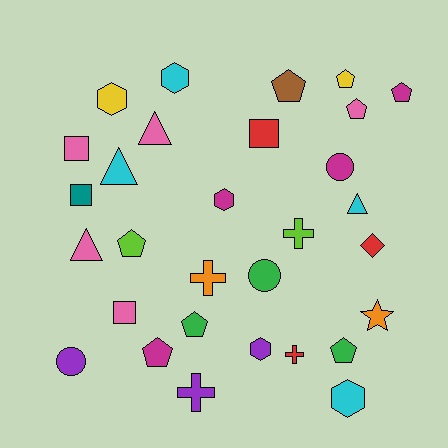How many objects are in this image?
There are 30 objects.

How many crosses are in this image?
There are 4 crosses.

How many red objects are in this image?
There are 3 red objects.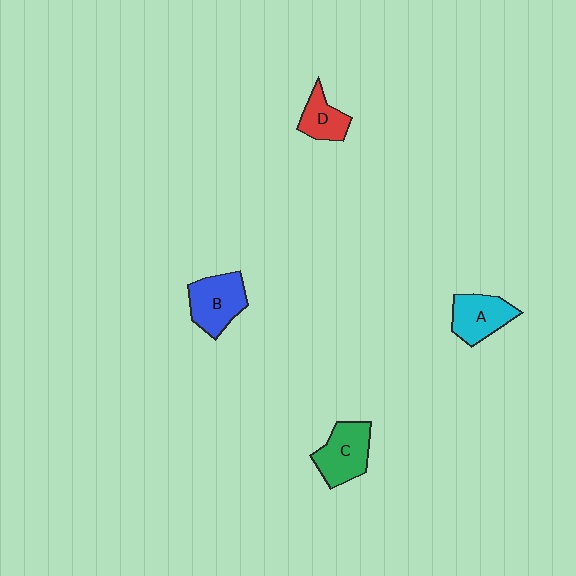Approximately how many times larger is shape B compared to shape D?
Approximately 1.6 times.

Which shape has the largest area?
Shape B (blue).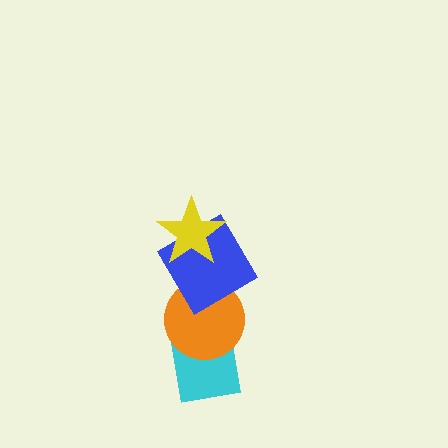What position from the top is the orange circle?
The orange circle is 3rd from the top.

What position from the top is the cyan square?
The cyan square is 4th from the top.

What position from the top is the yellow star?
The yellow star is 1st from the top.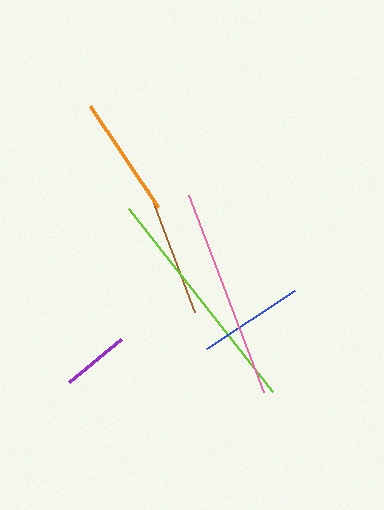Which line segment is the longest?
The lime line is the longest at approximately 233 pixels.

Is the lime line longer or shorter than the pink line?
The lime line is longer than the pink line.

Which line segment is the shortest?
The purple line is the shortest at approximately 68 pixels.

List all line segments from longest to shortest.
From longest to shortest: lime, pink, brown, orange, blue, purple.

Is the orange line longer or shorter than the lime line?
The lime line is longer than the orange line.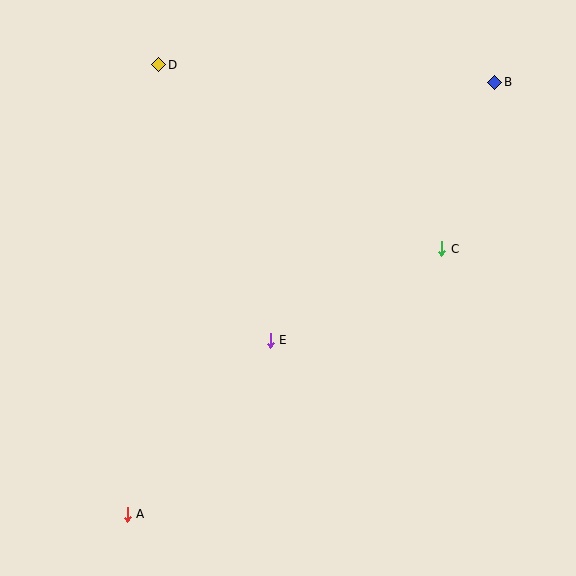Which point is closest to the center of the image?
Point E at (270, 340) is closest to the center.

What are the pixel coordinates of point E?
Point E is at (270, 340).